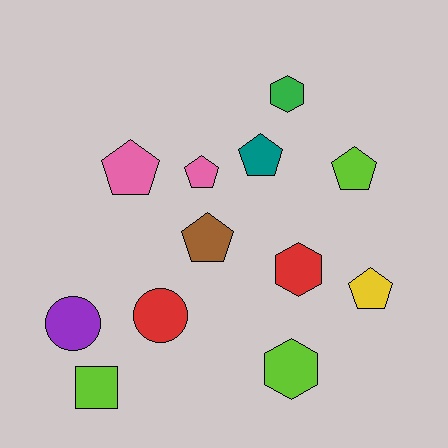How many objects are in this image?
There are 12 objects.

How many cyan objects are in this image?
There are no cyan objects.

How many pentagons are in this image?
There are 6 pentagons.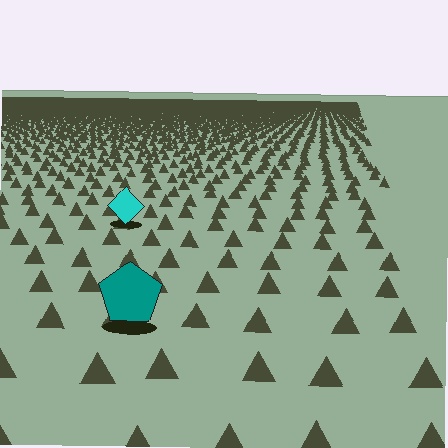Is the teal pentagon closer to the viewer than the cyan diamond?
Yes. The teal pentagon is closer — you can tell from the texture gradient: the ground texture is coarser near it.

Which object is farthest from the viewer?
The cyan diamond is farthest from the viewer. It appears smaller and the ground texture around it is denser.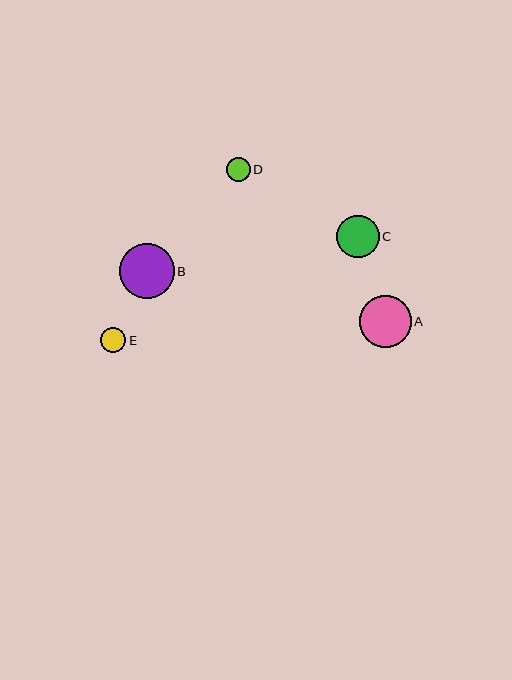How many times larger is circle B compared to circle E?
Circle B is approximately 2.2 times the size of circle E.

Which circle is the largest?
Circle B is the largest with a size of approximately 55 pixels.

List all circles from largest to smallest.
From largest to smallest: B, A, C, E, D.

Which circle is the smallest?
Circle D is the smallest with a size of approximately 24 pixels.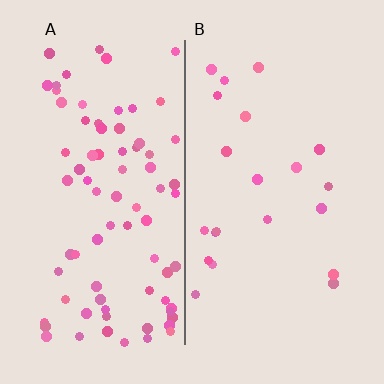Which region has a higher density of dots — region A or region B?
A (the left).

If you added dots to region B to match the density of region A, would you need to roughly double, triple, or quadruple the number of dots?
Approximately quadruple.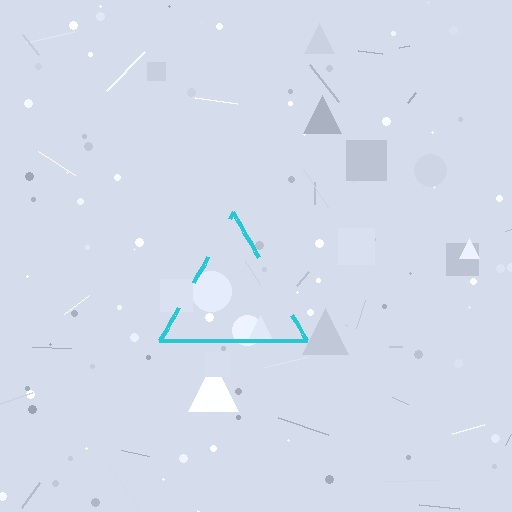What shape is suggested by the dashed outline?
The dashed outline suggests a triangle.